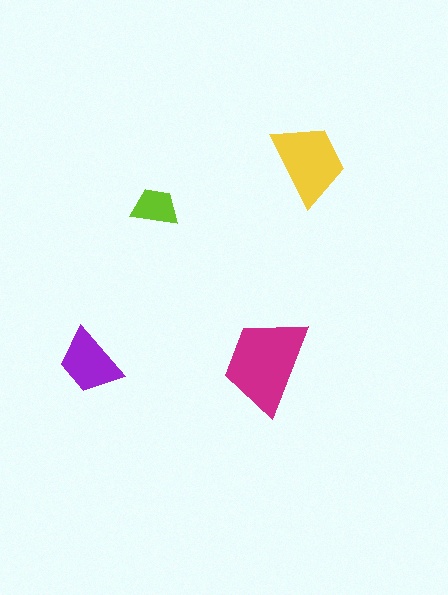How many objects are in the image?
There are 4 objects in the image.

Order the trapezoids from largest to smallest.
the magenta one, the yellow one, the purple one, the lime one.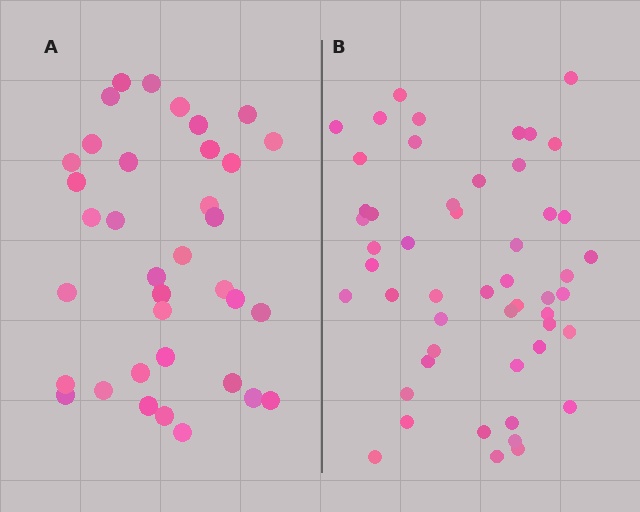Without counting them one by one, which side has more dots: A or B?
Region B (the right region) has more dots.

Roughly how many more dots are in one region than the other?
Region B has approximately 15 more dots than region A.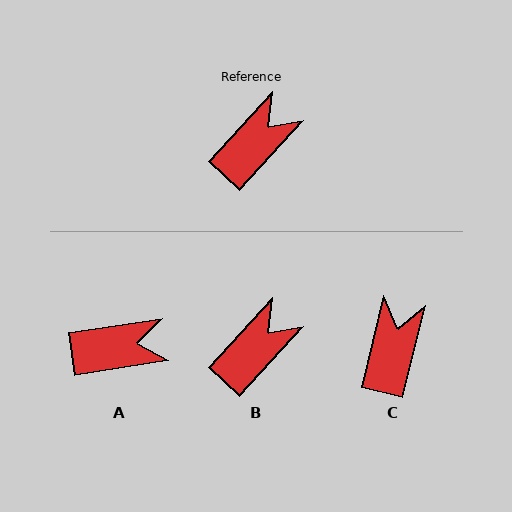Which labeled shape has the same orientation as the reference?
B.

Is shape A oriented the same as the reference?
No, it is off by about 39 degrees.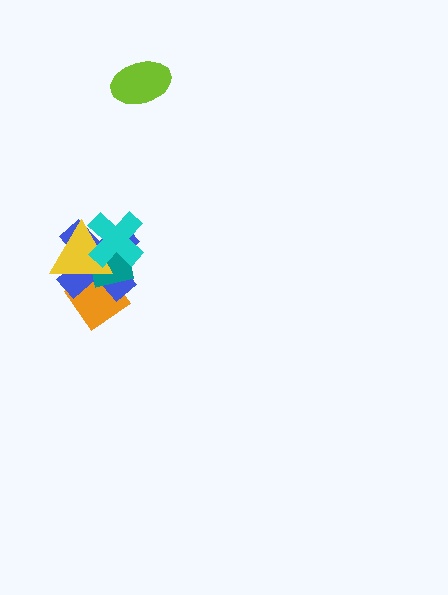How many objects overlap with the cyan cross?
3 objects overlap with the cyan cross.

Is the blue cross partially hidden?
Yes, it is partially covered by another shape.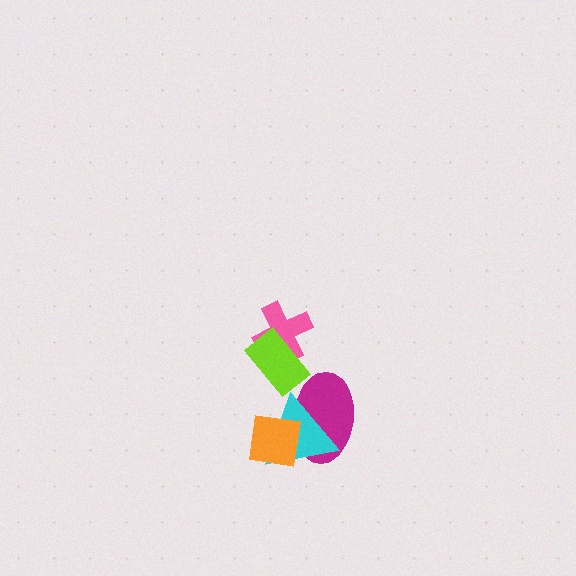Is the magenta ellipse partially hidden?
Yes, it is partially covered by another shape.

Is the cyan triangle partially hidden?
Yes, it is partially covered by another shape.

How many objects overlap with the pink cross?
1 object overlaps with the pink cross.